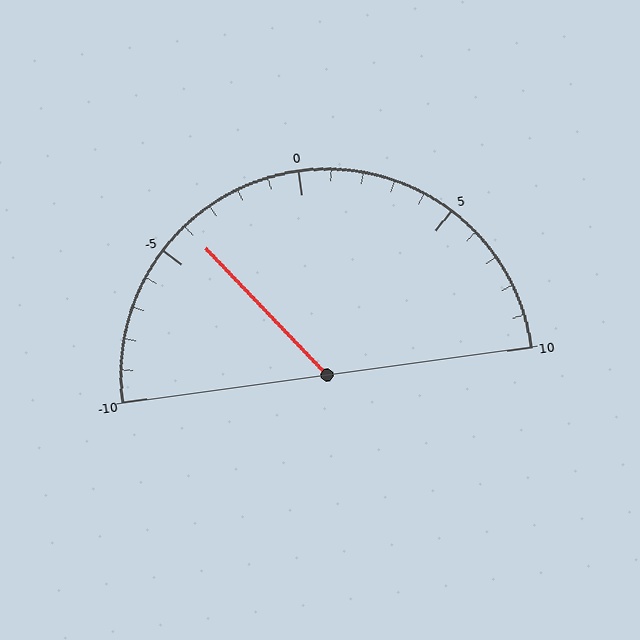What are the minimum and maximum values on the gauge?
The gauge ranges from -10 to 10.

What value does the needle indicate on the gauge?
The needle indicates approximately -4.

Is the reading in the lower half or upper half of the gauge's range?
The reading is in the lower half of the range (-10 to 10).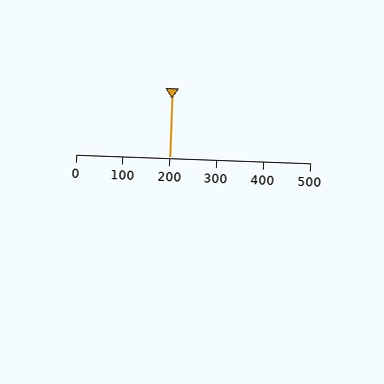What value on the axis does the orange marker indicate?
The marker indicates approximately 200.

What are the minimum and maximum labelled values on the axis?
The axis runs from 0 to 500.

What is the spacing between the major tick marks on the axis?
The major ticks are spaced 100 apart.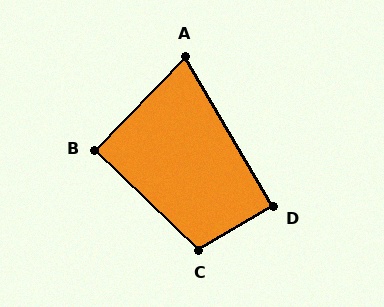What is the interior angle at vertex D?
Approximately 90 degrees (approximately right).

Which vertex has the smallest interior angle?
A, at approximately 74 degrees.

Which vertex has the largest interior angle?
C, at approximately 106 degrees.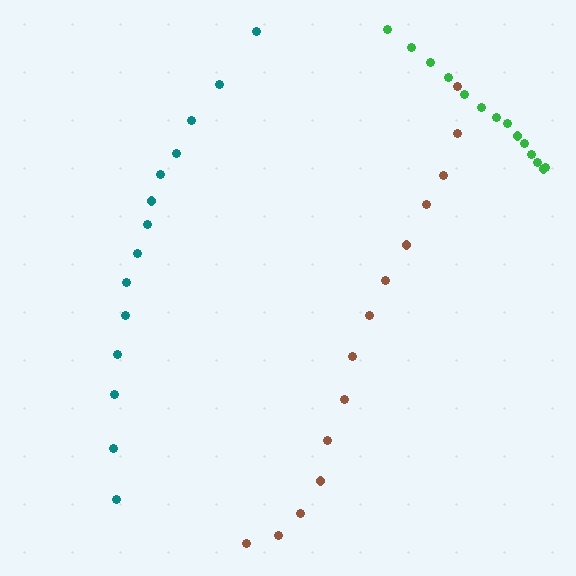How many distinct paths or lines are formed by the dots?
There are 3 distinct paths.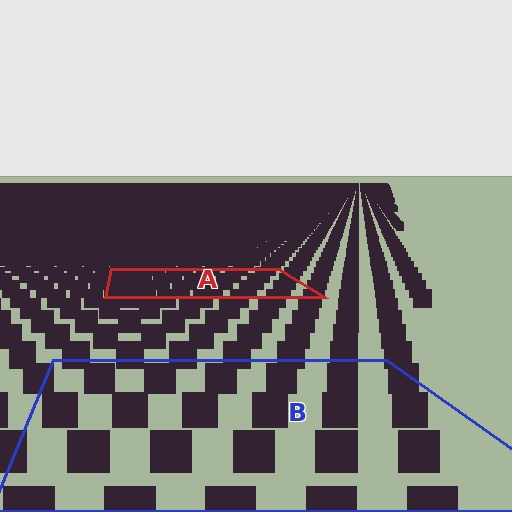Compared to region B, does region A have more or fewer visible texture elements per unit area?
Region A has more texture elements per unit area — they are packed more densely because it is farther away.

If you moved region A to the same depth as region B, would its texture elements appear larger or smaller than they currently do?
They would appear larger. At a closer depth, the same texture elements are projected at a bigger on-screen size.